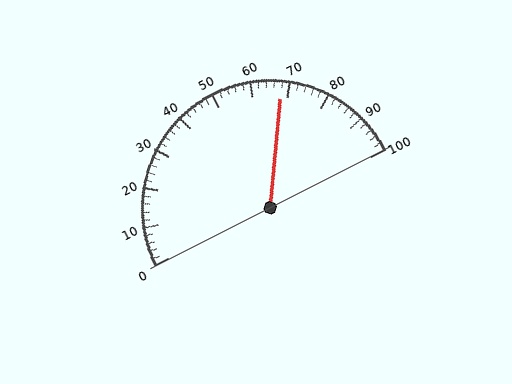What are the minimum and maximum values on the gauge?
The gauge ranges from 0 to 100.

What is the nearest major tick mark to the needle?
The nearest major tick mark is 70.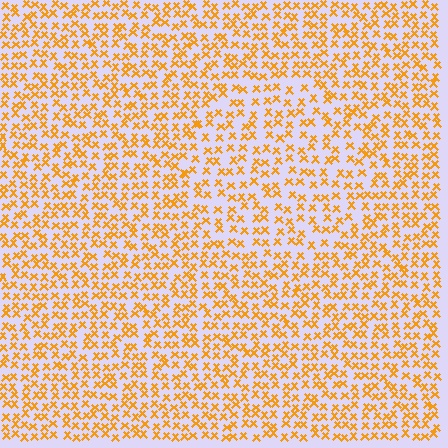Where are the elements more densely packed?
The elements are more densely packed outside the circle boundary.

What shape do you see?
I see a circle.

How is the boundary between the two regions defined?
The boundary is defined by a change in element density (approximately 1.4x ratio). All elements are the same color, size, and shape.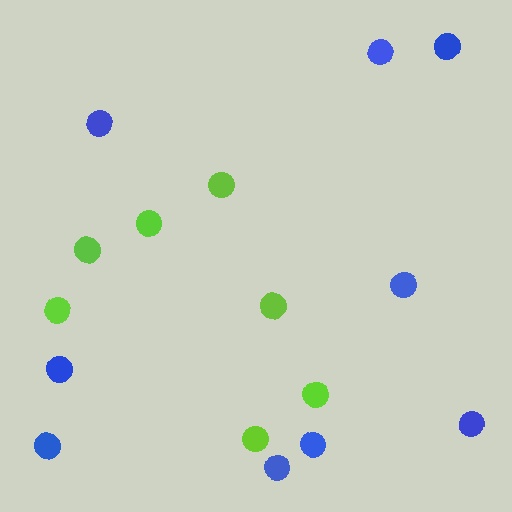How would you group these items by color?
There are 2 groups: one group of lime circles (7) and one group of blue circles (9).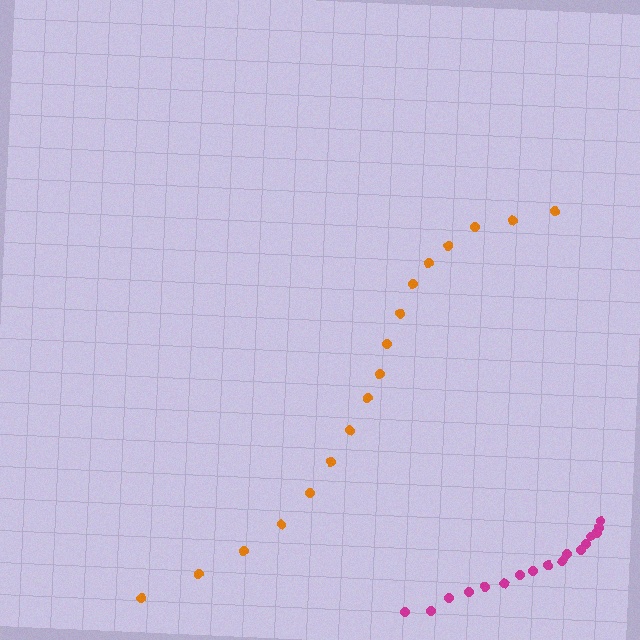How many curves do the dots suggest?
There are 2 distinct paths.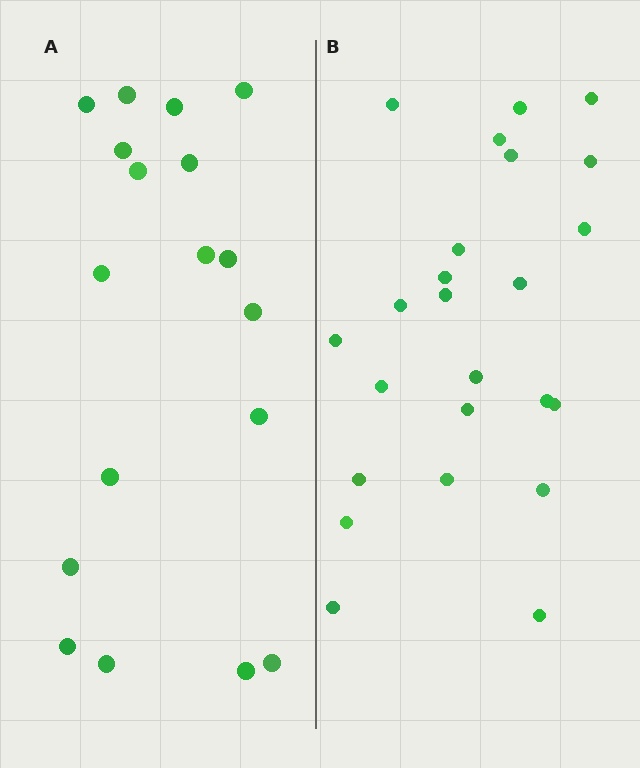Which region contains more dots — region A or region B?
Region B (the right region) has more dots.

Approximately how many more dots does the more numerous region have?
Region B has about 6 more dots than region A.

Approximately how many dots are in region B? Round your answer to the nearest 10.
About 20 dots. (The exact count is 24, which rounds to 20.)